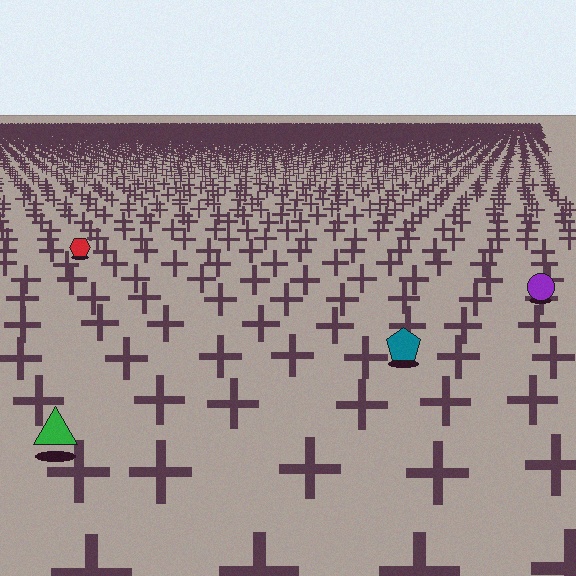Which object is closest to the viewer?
The green triangle is closest. The texture marks near it are larger and more spread out.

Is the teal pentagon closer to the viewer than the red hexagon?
Yes. The teal pentagon is closer — you can tell from the texture gradient: the ground texture is coarser near it.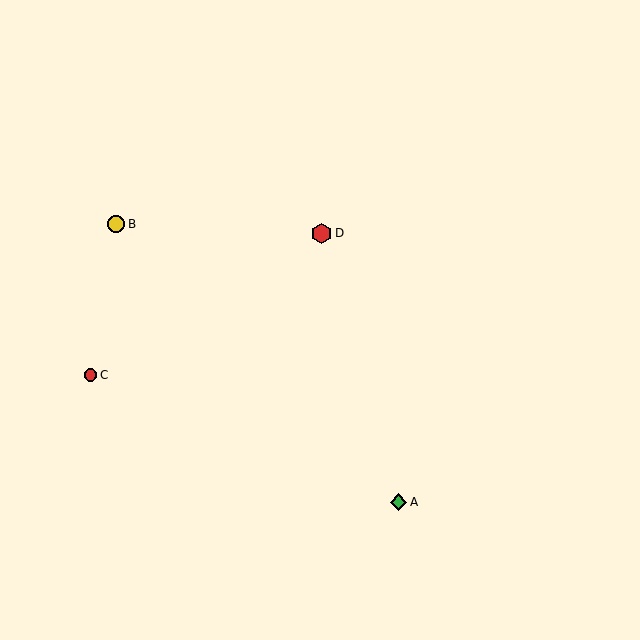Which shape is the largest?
The red hexagon (labeled D) is the largest.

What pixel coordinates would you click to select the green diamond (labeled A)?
Click at (399, 502) to select the green diamond A.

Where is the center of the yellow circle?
The center of the yellow circle is at (116, 224).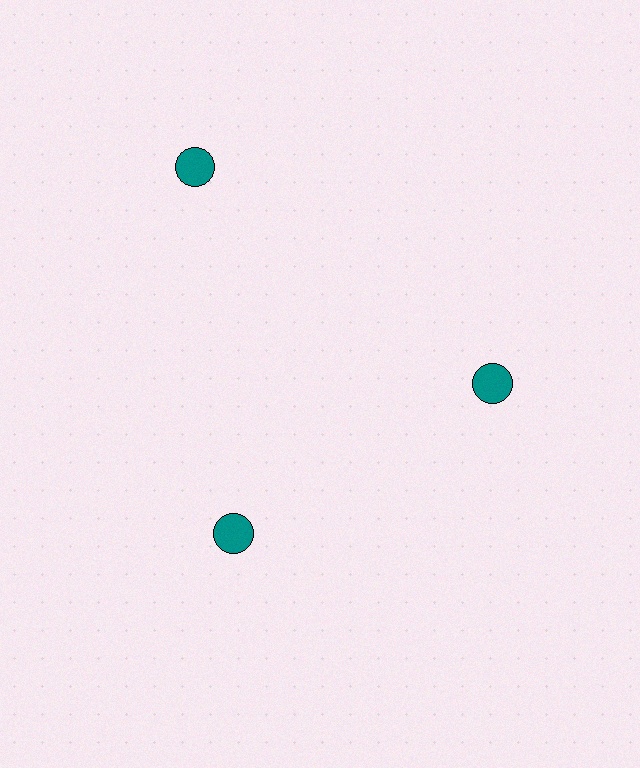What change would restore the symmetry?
The symmetry would be restored by moving it inward, back onto the ring so that all 3 circles sit at equal angles and equal distance from the center.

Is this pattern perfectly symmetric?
No. The 3 teal circles are arranged in a ring, but one element near the 11 o'clock position is pushed outward from the center, breaking the 3-fold rotational symmetry.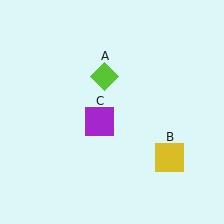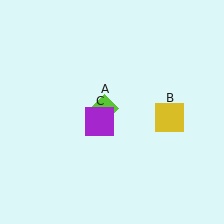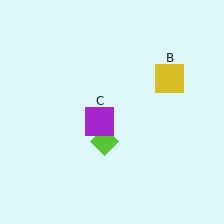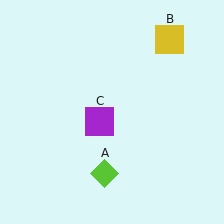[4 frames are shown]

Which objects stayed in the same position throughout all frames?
Purple square (object C) remained stationary.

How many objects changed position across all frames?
2 objects changed position: lime diamond (object A), yellow square (object B).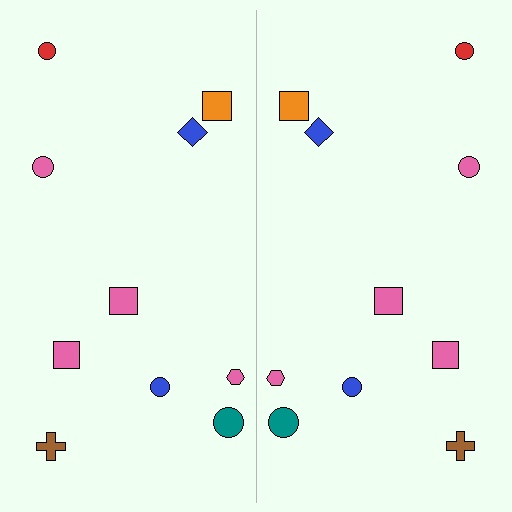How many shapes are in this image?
There are 20 shapes in this image.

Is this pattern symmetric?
Yes, this pattern has bilateral (reflection) symmetry.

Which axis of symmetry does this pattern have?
The pattern has a vertical axis of symmetry running through the center of the image.